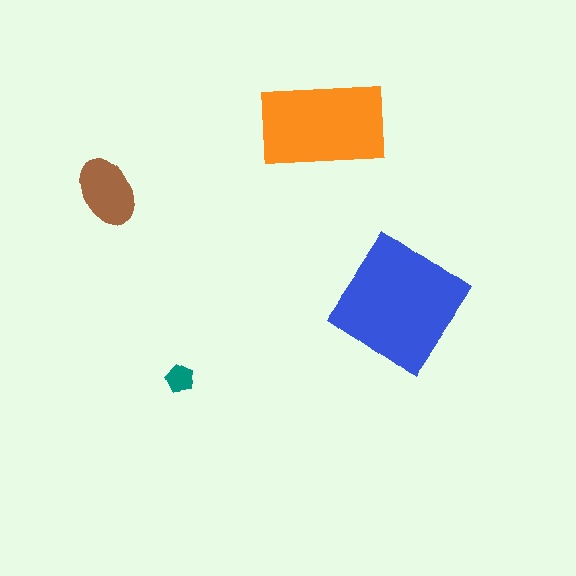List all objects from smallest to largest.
The teal pentagon, the brown ellipse, the orange rectangle, the blue diamond.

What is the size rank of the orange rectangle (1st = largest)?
2nd.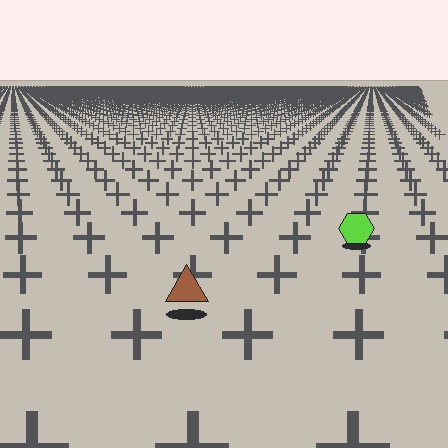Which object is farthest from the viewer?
The lime hexagon is farthest from the viewer. It appears smaller and the ground texture around it is denser.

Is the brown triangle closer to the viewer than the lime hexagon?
Yes. The brown triangle is closer — you can tell from the texture gradient: the ground texture is coarser near it.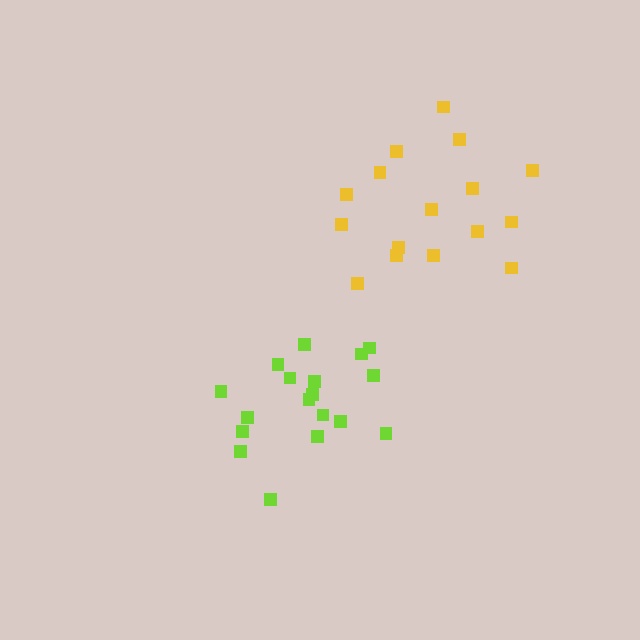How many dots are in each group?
Group 1: 16 dots, Group 2: 18 dots (34 total).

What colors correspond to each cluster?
The clusters are colored: yellow, lime.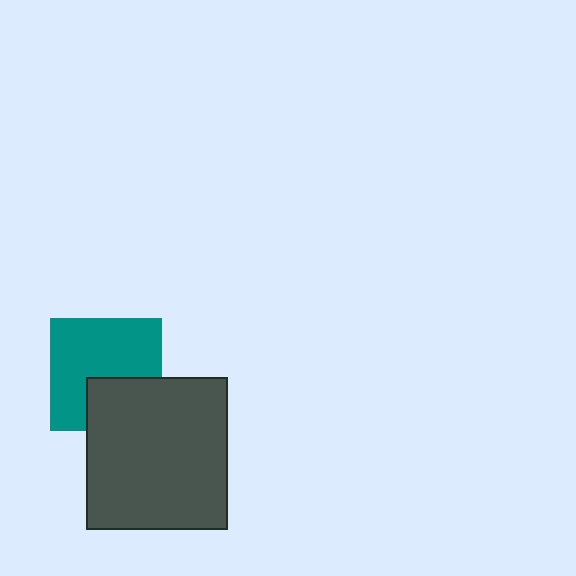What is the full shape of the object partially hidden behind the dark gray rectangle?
The partially hidden object is a teal square.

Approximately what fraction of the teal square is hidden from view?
Roughly 32% of the teal square is hidden behind the dark gray rectangle.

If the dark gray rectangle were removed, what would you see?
You would see the complete teal square.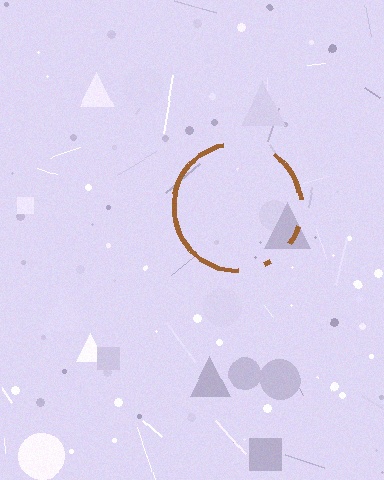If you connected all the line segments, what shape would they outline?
They would outline a circle.